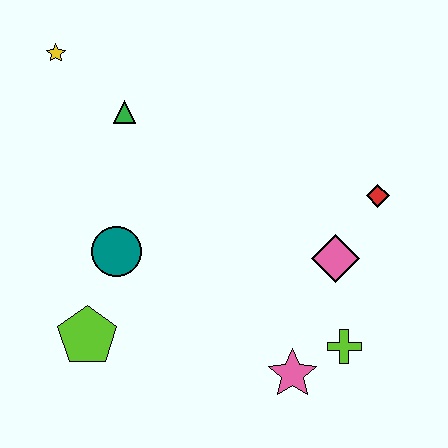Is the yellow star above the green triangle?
Yes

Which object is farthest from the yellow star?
The lime cross is farthest from the yellow star.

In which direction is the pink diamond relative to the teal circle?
The pink diamond is to the right of the teal circle.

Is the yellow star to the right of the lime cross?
No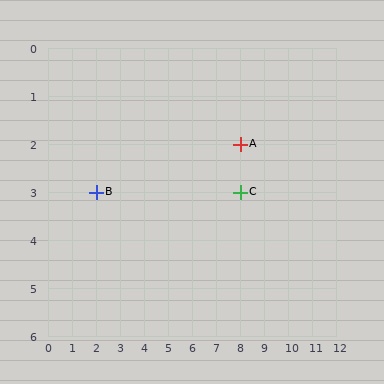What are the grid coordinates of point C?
Point C is at grid coordinates (8, 3).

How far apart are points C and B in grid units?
Points C and B are 6 columns apart.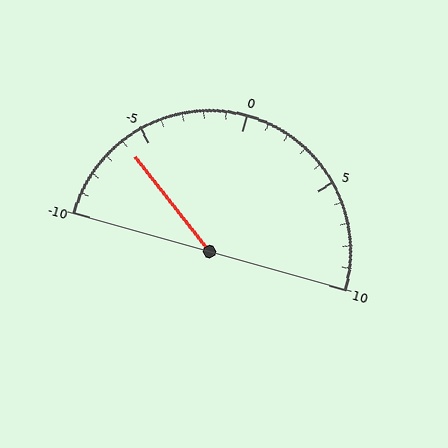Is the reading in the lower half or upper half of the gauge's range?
The reading is in the lower half of the range (-10 to 10).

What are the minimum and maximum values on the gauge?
The gauge ranges from -10 to 10.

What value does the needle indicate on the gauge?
The needle indicates approximately -6.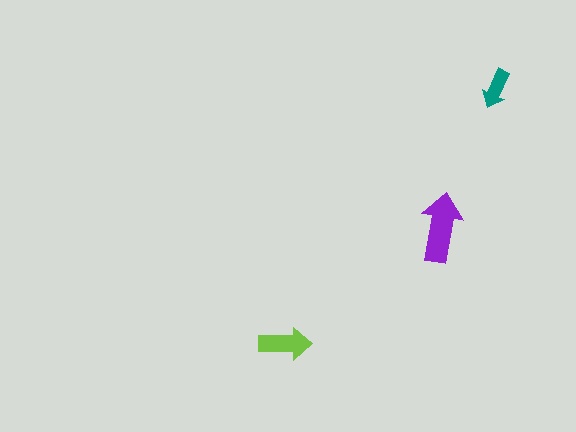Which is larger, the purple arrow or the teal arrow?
The purple one.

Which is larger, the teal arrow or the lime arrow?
The lime one.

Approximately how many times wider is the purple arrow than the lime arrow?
About 1.5 times wider.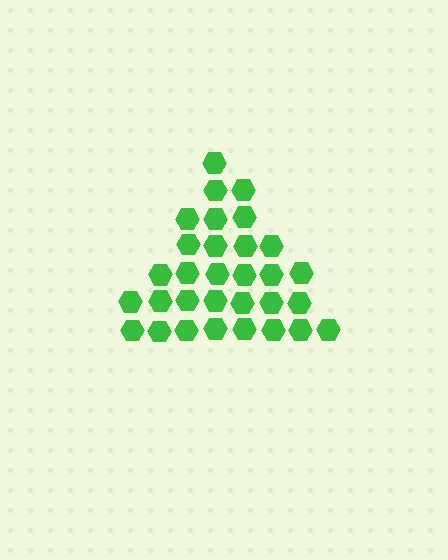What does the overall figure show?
The overall figure shows a triangle.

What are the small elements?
The small elements are hexagons.